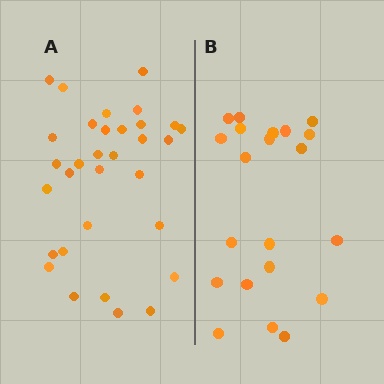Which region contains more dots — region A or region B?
Region A (the left region) has more dots.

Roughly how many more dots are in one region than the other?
Region A has roughly 12 or so more dots than region B.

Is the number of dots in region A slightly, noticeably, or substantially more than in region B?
Region A has substantially more. The ratio is roughly 1.5 to 1.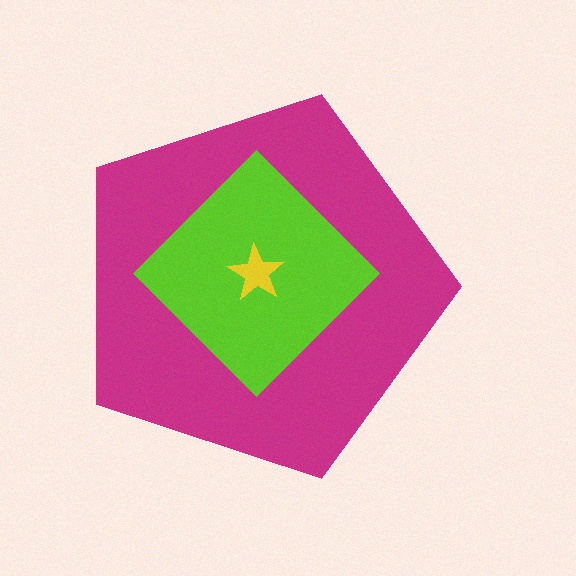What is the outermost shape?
The magenta pentagon.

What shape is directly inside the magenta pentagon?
The lime diamond.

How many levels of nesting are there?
3.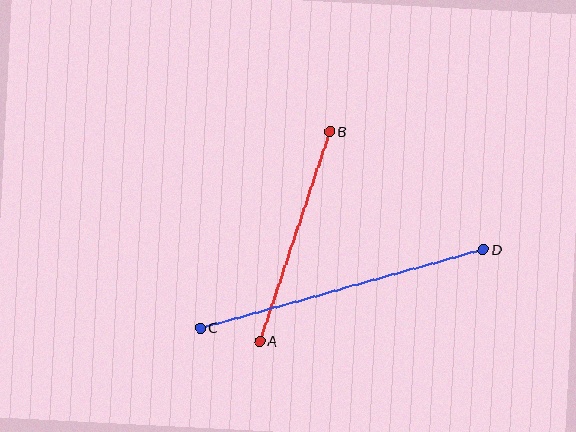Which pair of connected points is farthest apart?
Points C and D are farthest apart.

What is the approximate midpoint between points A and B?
The midpoint is at approximately (295, 236) pixels.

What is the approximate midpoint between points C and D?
The midpoint is at approximately (342, 289) pixels.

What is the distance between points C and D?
The distance is approximately 294 pixels.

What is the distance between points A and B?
The distance is approximately 221 pixels.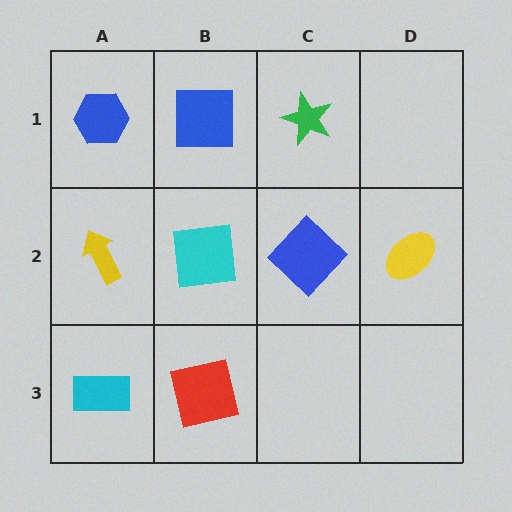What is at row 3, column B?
A red square.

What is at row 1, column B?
A blue square.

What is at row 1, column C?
A green star.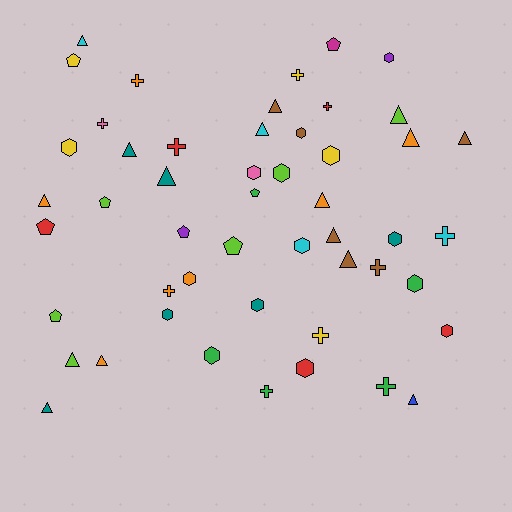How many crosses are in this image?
There are 11 crosses.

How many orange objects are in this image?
There are 7 orange objects.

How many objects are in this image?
There are 50 objects.